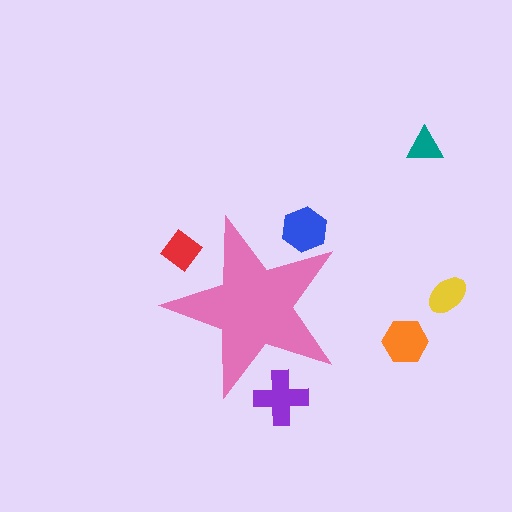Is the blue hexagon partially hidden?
Yes, the blue hexagon is partially hidden behind the pink star.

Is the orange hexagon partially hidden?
No, the orange hexagon is fully visible.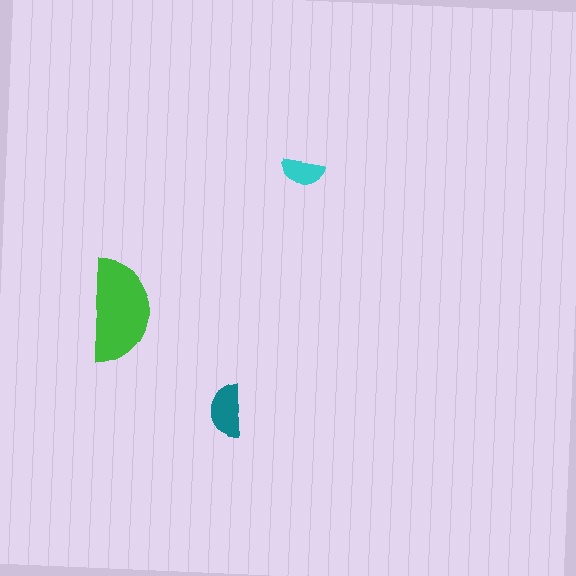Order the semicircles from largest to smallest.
the green one, the teal one, the cyan one.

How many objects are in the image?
There are 3 objects in the image.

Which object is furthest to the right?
The cyan semicircle is rightmost.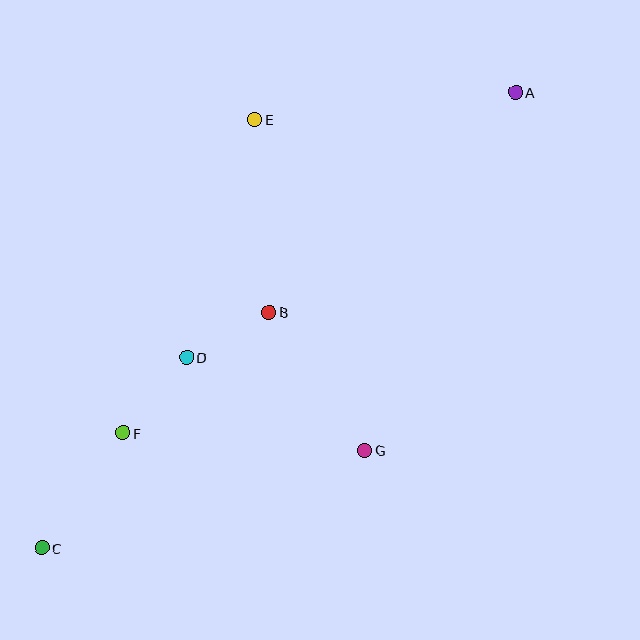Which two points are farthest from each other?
Points A and C are farthest from each other.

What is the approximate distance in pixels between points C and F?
The distance between C and F is approximately 141 pixels.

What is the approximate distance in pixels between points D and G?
The distance between D and G is approximately 201 pixels.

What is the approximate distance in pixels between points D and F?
The distance between D and F is approximately 99 pixels.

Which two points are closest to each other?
Points B and D are closest to each other.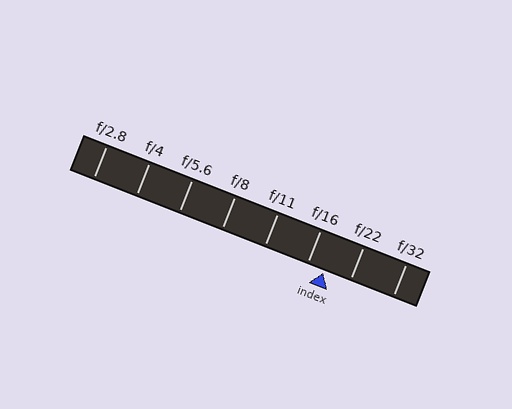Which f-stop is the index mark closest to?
The index mark is closest to f/16.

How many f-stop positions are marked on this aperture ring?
There are 8 f-stop positions marked.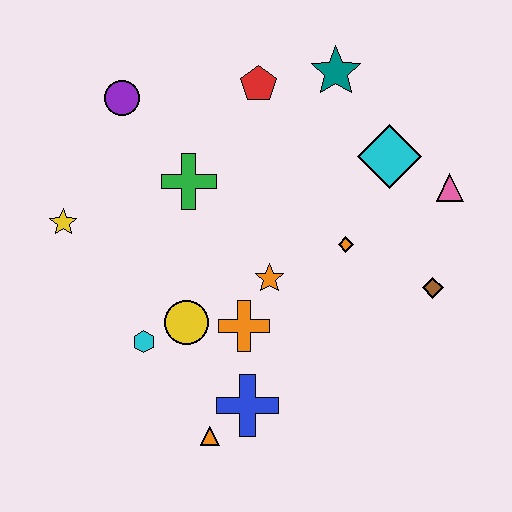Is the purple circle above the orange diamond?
Yes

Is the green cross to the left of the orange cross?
Yes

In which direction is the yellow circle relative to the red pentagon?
The yellow circle is below the red pentagon.